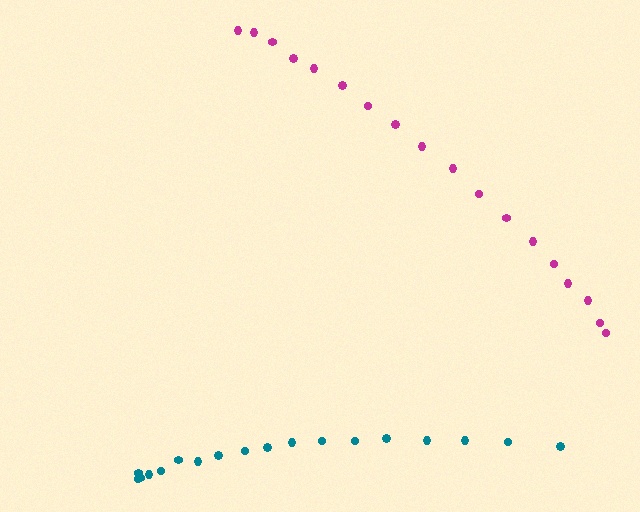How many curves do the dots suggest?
There are 2 distinct paths.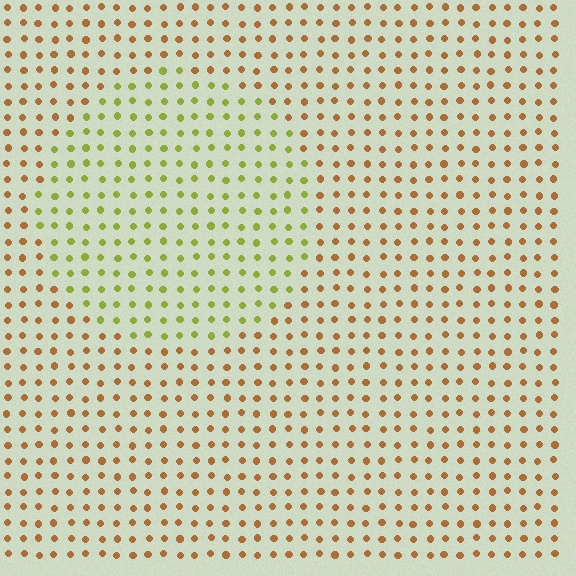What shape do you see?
I see a circle.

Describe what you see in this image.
The image is filled with small brown elements in a uniform arrangement. A circle-shaped region is visible where the elements are tinted to a slightly different hue, forming a subtle color boundary.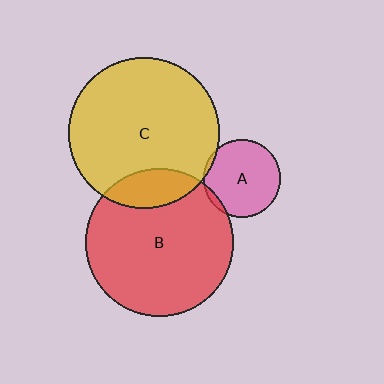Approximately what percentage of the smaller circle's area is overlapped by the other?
Approximately 15%.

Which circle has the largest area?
Circle C (yellow).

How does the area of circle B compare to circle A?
Approximately 3.7 times.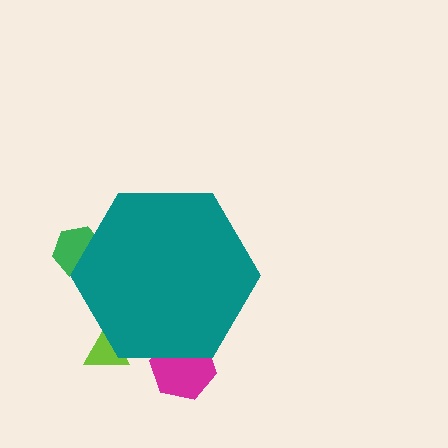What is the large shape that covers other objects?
A teal hexagon.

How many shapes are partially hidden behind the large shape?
3 shapes are partially hidden.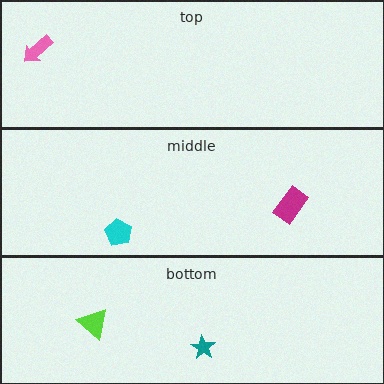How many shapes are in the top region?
1.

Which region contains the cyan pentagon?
The middle region.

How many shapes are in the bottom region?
2.